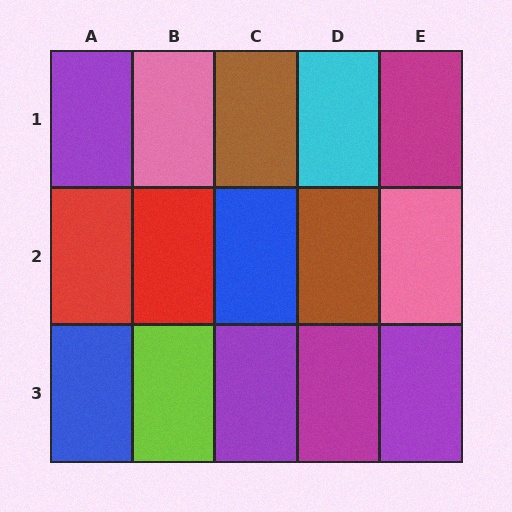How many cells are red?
2 cells are red.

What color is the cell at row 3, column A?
Blue.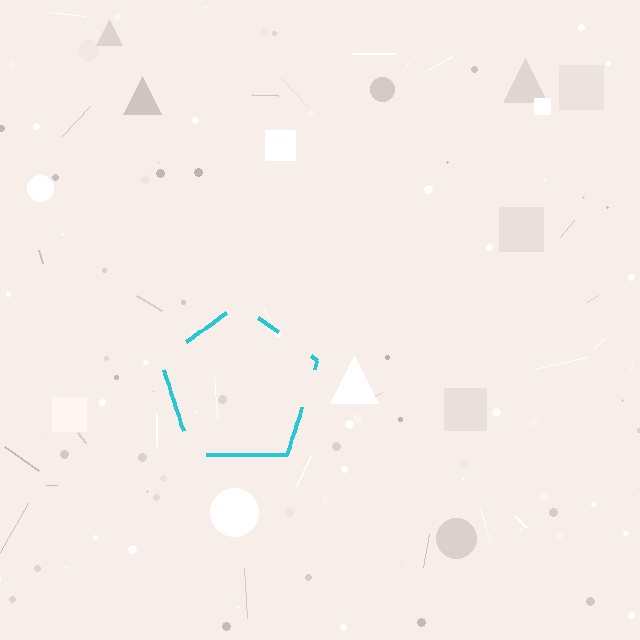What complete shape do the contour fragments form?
The contour fragments form a pentagon.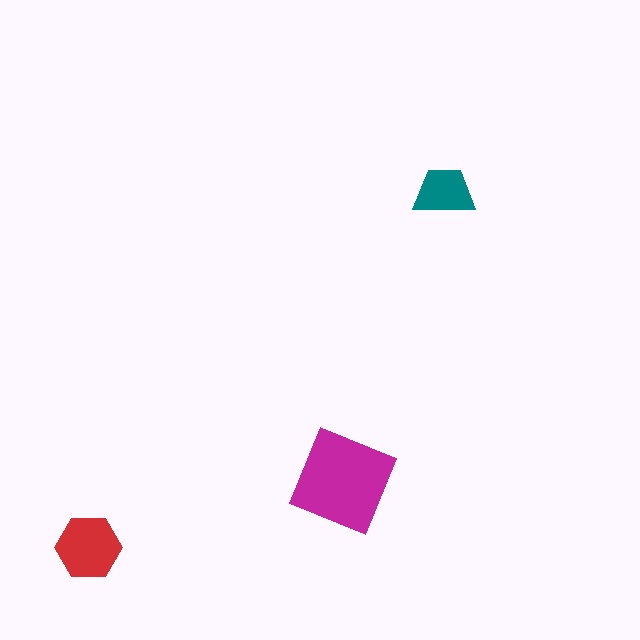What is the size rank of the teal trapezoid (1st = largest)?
3rd.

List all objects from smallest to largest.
The teal trapezoid, the red hexagon, the magenta square.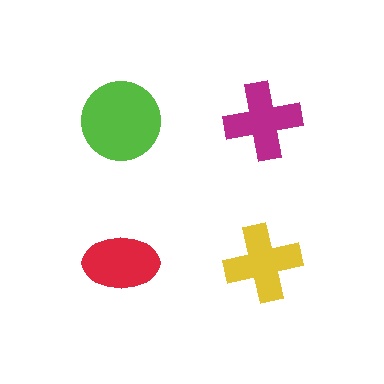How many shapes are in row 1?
2 shapes.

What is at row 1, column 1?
A lime circle.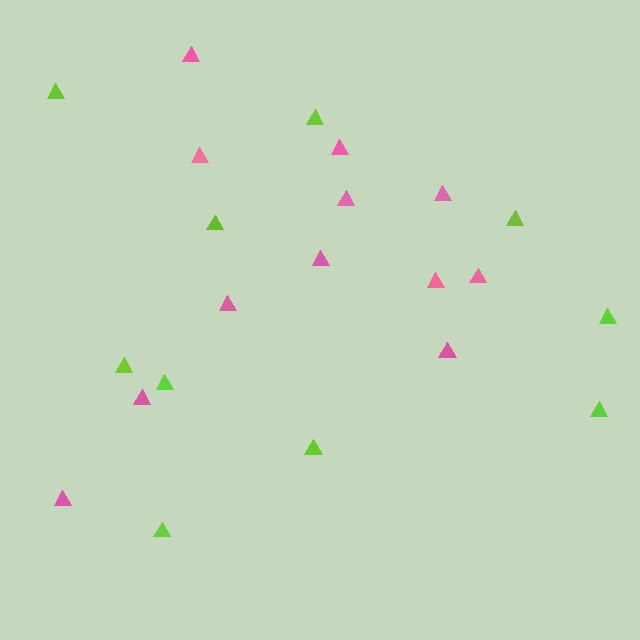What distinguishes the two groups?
There are 2 groups: one group of lime triangles (10) and one group of pink triangles (12).